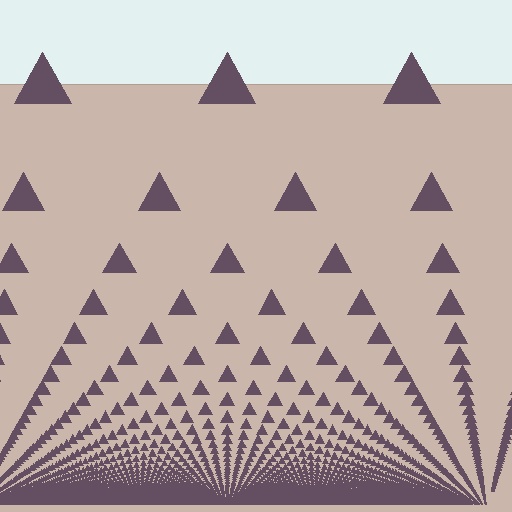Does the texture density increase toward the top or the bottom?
Density increases toward the bottom.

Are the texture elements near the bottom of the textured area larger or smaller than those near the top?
Smaller. The gradient is inverted — elements near the bottom are smaller and denser.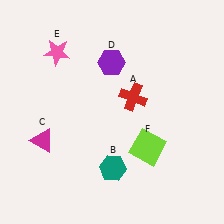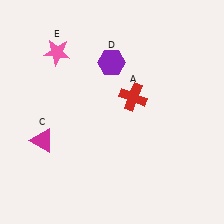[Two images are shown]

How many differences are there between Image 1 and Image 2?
There are 2 differences between the two images.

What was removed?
The teal hexagon (B), the lime square (F) were removed in Image 2.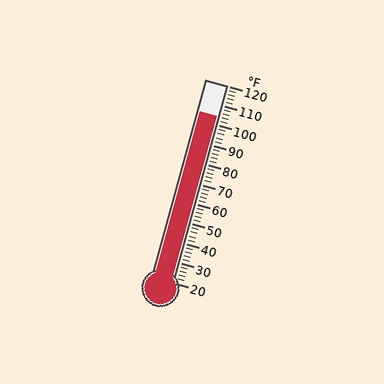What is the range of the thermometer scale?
The thermometer scale ranges from 20°F to 120°F.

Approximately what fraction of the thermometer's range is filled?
The thermometer is filled to approximately 85% of its range.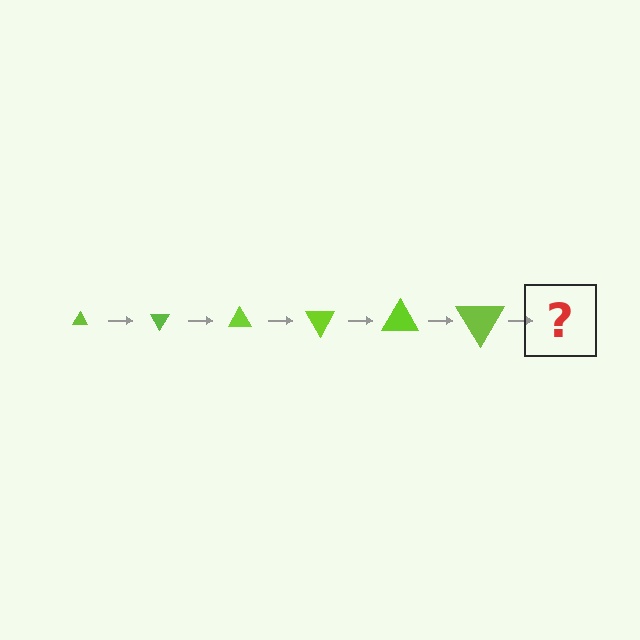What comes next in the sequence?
The next element should be a triangle, larger than the previous one and rotated 360 degrees from the start.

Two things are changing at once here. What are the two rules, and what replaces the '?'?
The two rules are that the triangle grows larger each step and it rotates 60 degrees each step. The '?' should be a triangle, larger than the previous one and rotated 360 degrees from the start.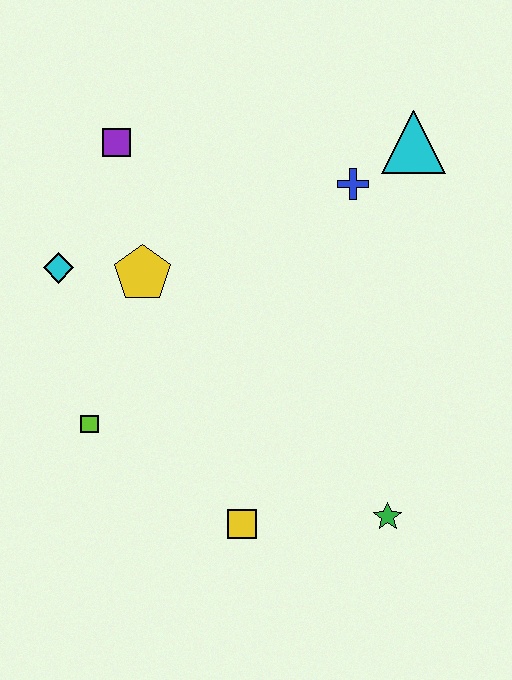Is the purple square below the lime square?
No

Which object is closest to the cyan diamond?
The yellow pentagon is closest to the cyan diamond.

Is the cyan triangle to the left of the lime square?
No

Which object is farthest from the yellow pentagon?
The green star is farthest from the yellow pentagon.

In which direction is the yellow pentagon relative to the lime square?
The yellow pentagon is above the lime square.